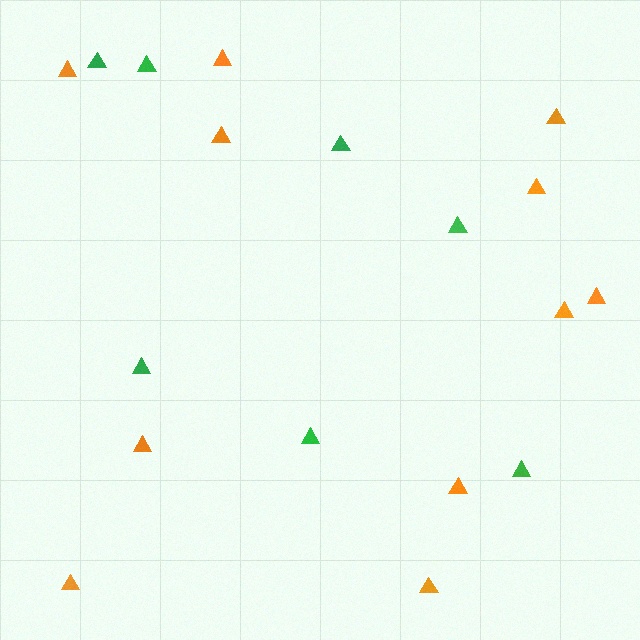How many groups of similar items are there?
There are 2 groups: one group of orange triangles (11) and one group of green triangles (7).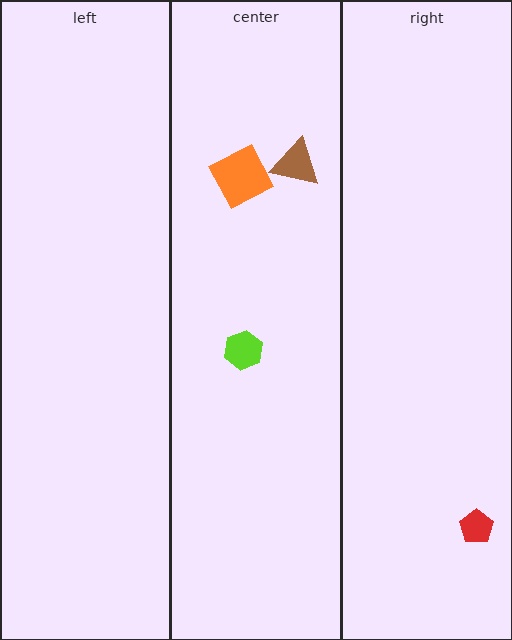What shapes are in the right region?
The red pentagon.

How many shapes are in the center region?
3.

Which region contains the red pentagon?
The right region.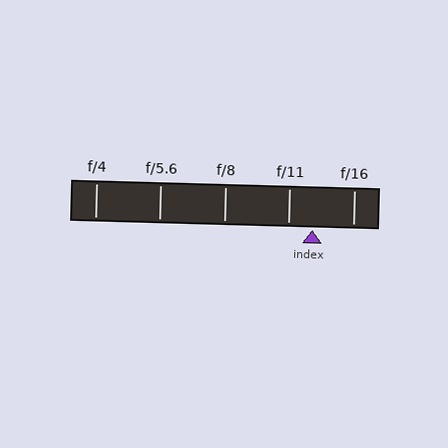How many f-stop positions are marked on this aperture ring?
There are 5 f-stop positions marked.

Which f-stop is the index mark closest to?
The index mark is closest to f/11.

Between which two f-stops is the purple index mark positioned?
The index mark is between f/11 and f/16.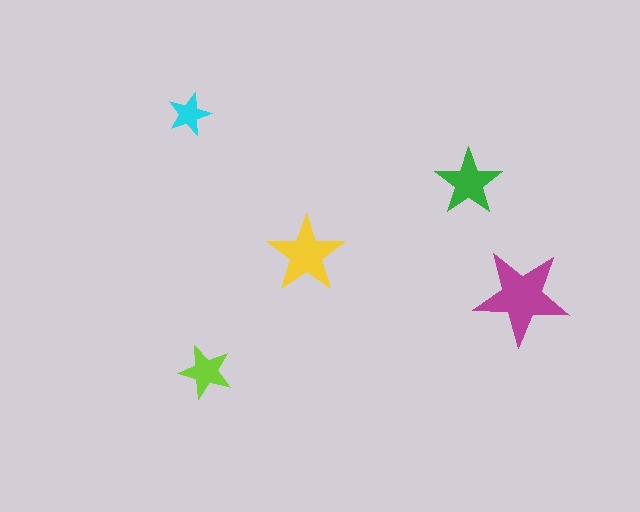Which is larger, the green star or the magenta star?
The magenta one.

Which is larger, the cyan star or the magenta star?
The magenta one.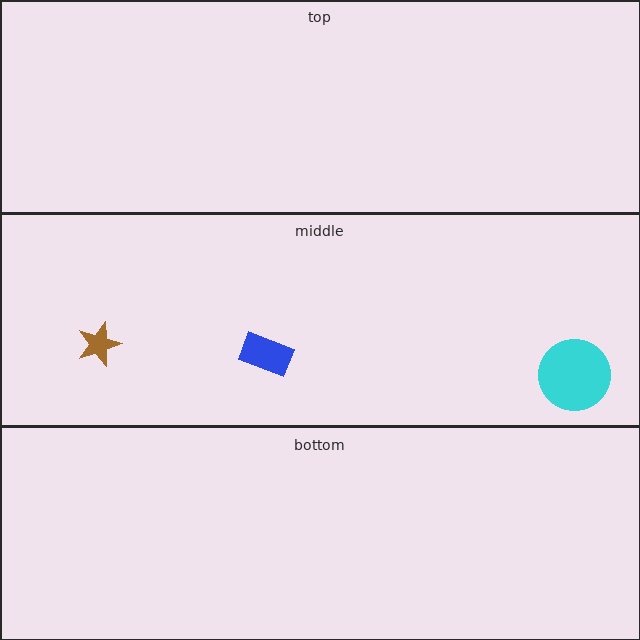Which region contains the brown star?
The middle region.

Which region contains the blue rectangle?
The middle region.